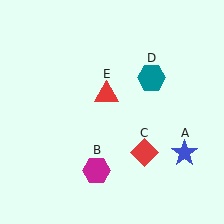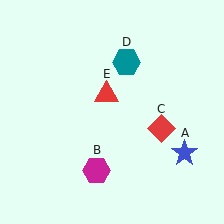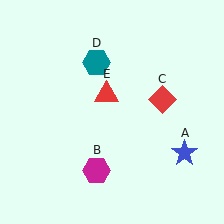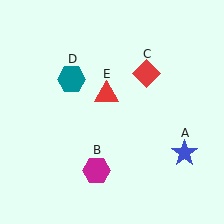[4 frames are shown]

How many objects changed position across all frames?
2 objects changed position: red diamond (object C), teal hexagon (object D).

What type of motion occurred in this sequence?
The red diamond (object C), teal hexagon (object D) rotated counterclockwise around the center of the scene.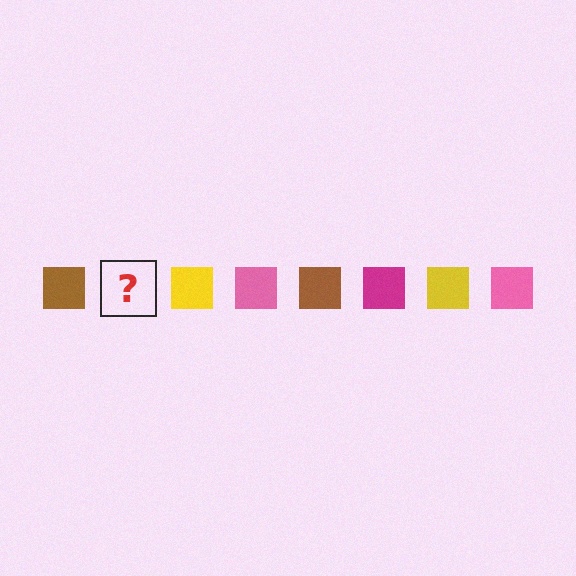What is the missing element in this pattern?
The missing element is a magenta square.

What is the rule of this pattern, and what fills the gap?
The rule is that the pattern cycles through brown, magenta, yellow, pink squares. The gap should be filled with a magenta square.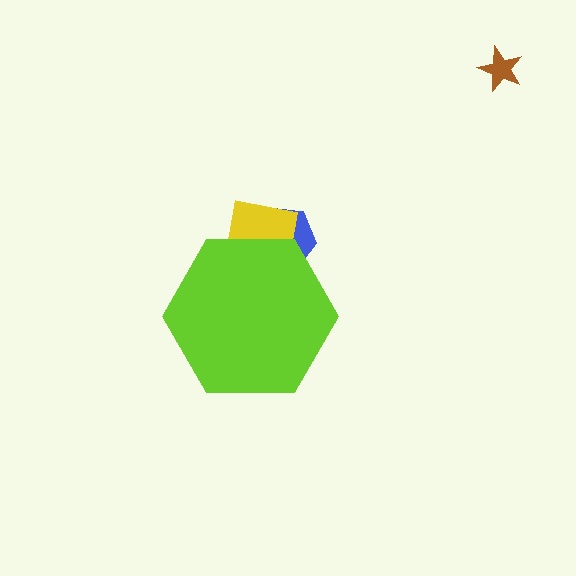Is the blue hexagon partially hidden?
Yes, the blue hexagon is partially hidden behind the lime hexagon.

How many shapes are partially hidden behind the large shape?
2 shapes are partially hidden.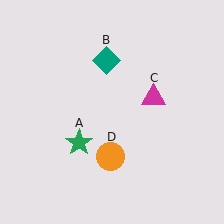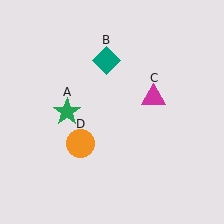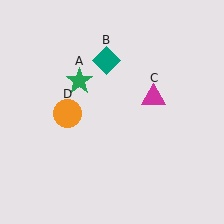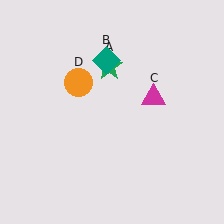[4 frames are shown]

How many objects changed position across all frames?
2 objects changed position: green star (object A), orange circle (object D).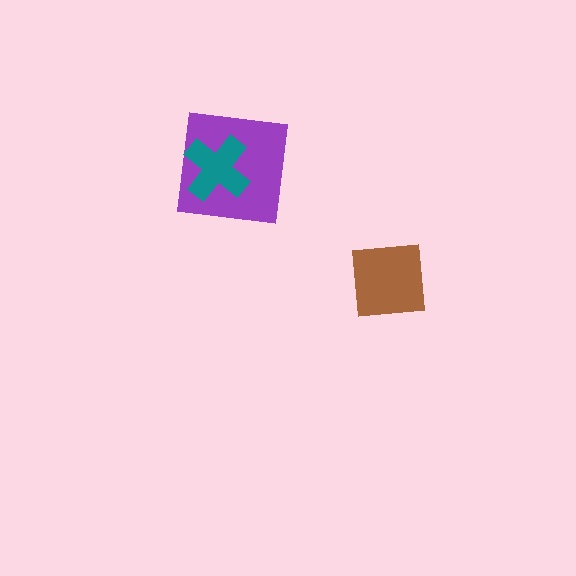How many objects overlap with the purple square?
1 object overlaps with the purple square.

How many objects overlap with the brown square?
0 objects overlap with the brown square.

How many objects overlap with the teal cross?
1 object overlaps with the teal cross.